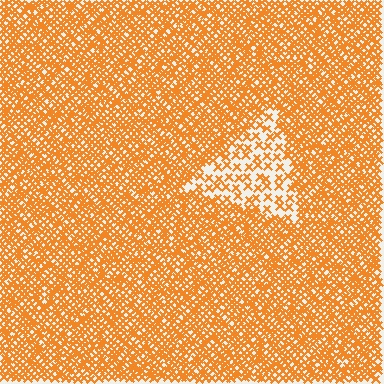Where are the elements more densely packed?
The elements are more densely packed outside the triangle boundary.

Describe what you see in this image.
The image contains small orange elements arranged at two different densities. A triangle-shaped region is visible where the elements are less densely packed than the surrounding area.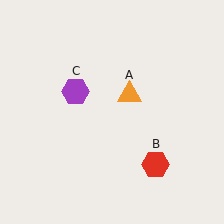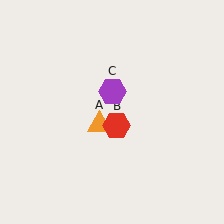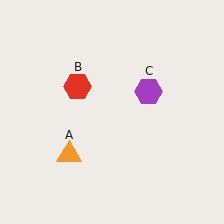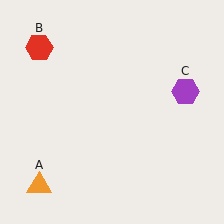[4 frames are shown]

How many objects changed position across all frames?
3 objects changed position: orange triangle (object A), red hexagon (object B), purple hexagon (object C).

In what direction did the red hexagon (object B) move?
The red hexagon (object B) moved up and to the left.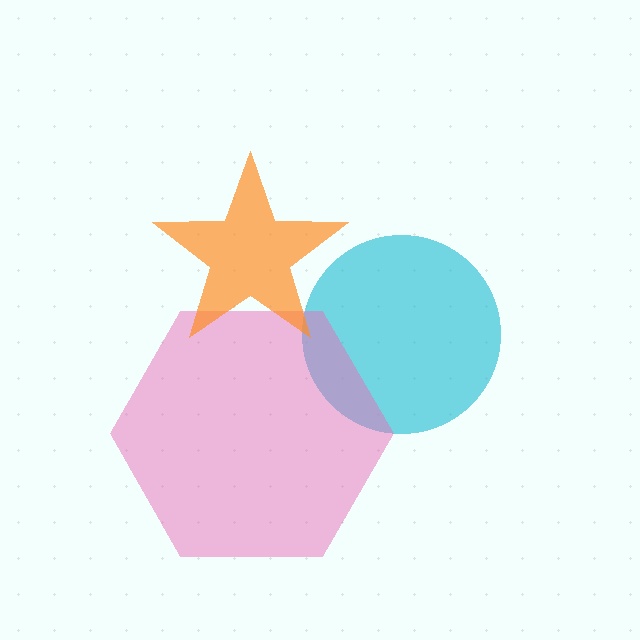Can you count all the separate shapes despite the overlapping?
Yes, there are 3 separate shapes.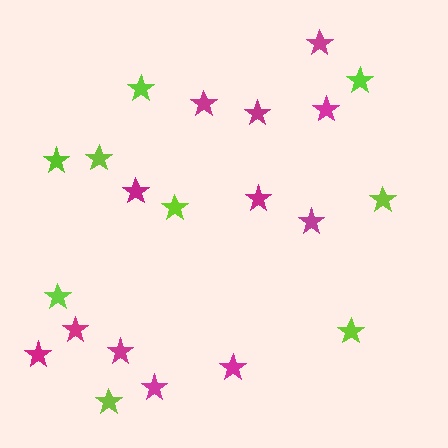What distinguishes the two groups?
There are 2 groups: one group of lime stars (9) and one group of magenta stars (12).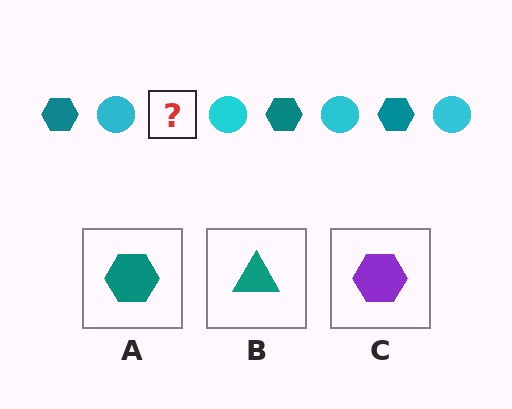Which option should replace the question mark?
Option A.